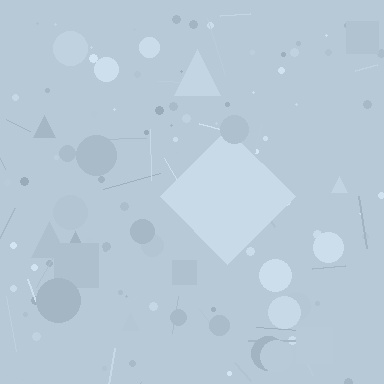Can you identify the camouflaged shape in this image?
The camouflaged shape is a diamond.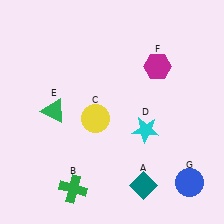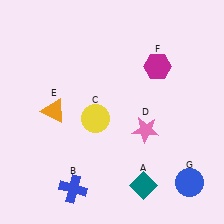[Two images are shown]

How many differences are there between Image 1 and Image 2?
There are 3 differences between the two images.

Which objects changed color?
B changed from green to blue. D changed from cyan to pink. E changed from green to orange.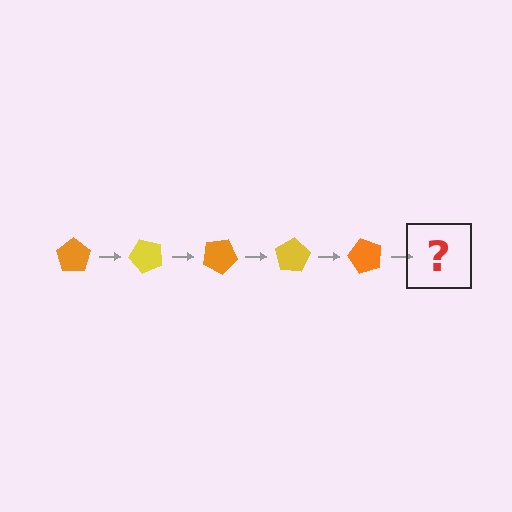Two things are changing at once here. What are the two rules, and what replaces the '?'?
The two rules are that it rotates 50 degrees each step and the color cycles through orange and yellow. The '?' should be a yellow pentagon, rotated 250 degrees from the start.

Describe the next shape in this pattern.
It should be a yellow pentagon, rotated 250 degrees from the start.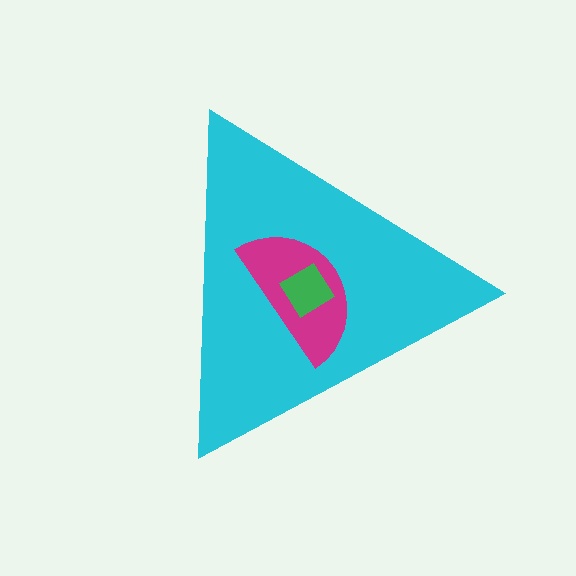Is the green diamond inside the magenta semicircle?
Yes.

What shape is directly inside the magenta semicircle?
The green diamond.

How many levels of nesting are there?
3.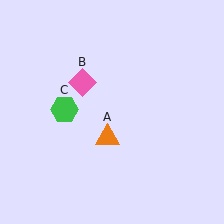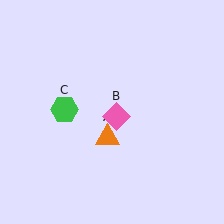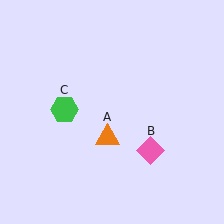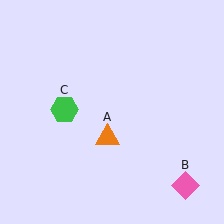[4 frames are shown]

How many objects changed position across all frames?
1 object changed position: pink diamond (object B).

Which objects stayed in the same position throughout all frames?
Orange triangle (object A) and green hexagon (object C) remained stationary.